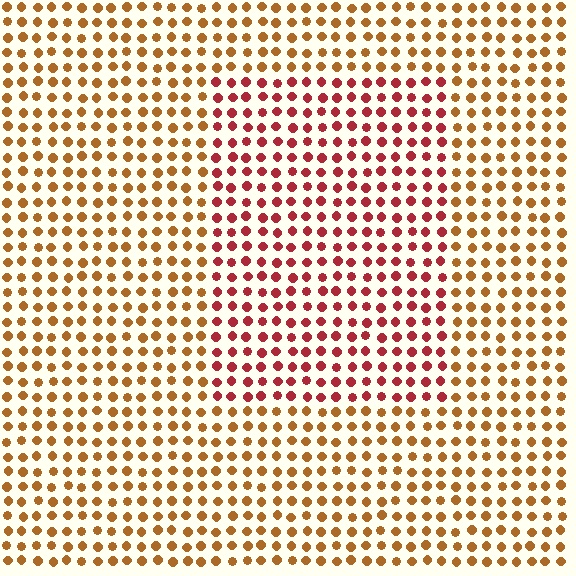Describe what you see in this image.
The image is filled with small brown elements in a uniform arrangement. A rectangle-shaped region is visible where the elements are tinted to a slightly different hue, forming a subtle color boundary.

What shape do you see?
I see a rectangle.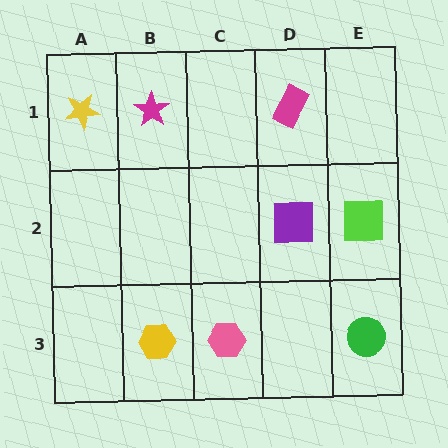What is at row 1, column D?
A magenta rectangle.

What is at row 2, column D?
A purple square.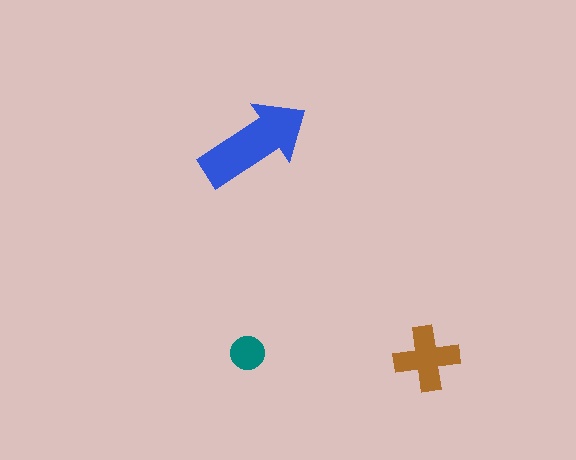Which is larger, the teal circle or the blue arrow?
The blue arrow.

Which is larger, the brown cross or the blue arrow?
The blue arrow.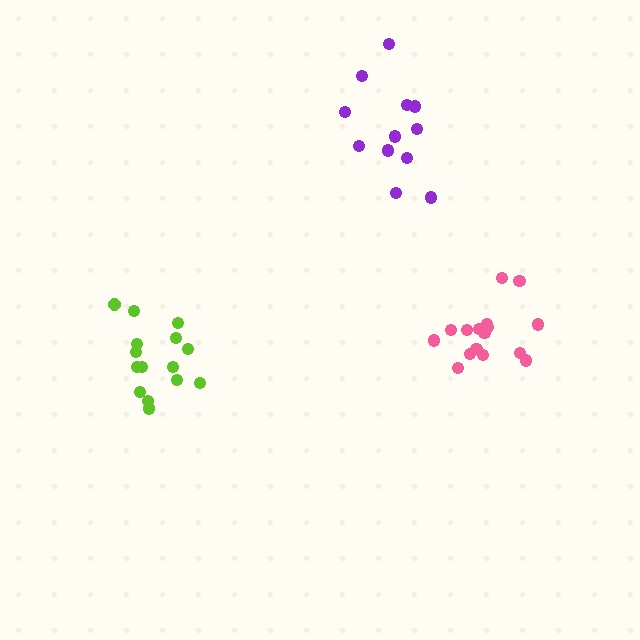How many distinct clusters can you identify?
There are 3 distinct clusters.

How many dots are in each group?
Group 1: 16 dots, Group 2: 12 dots, Group 3: 15 dots (43 total).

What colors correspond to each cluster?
The clusters are colored: pink, purple, lime.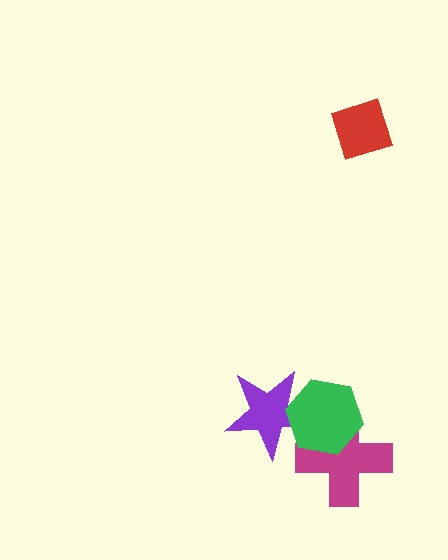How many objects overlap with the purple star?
2 objects overlap with the purple star.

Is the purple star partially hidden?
Yes, it is partially covered by another shape.